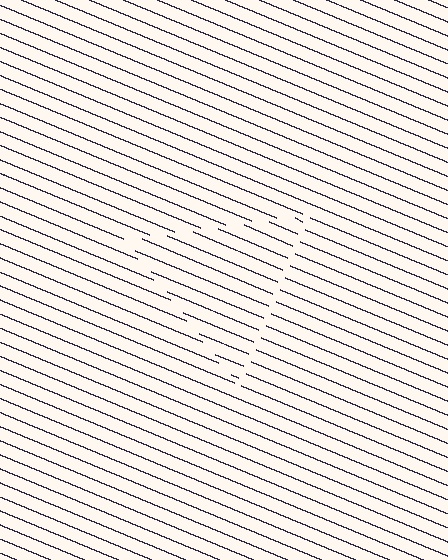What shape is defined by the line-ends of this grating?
An illusory triangle. The interior of the shape contains the same grating, shifted by half a period — the contour is defined by the phase discontinuity where line-ends from the inner and outer gratings abut.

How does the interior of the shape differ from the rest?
The interior of the shape contains the same grating, shifted by half a period — the contour is defined by the phase discontinuity where line-ends from the inner and outer gratings abut.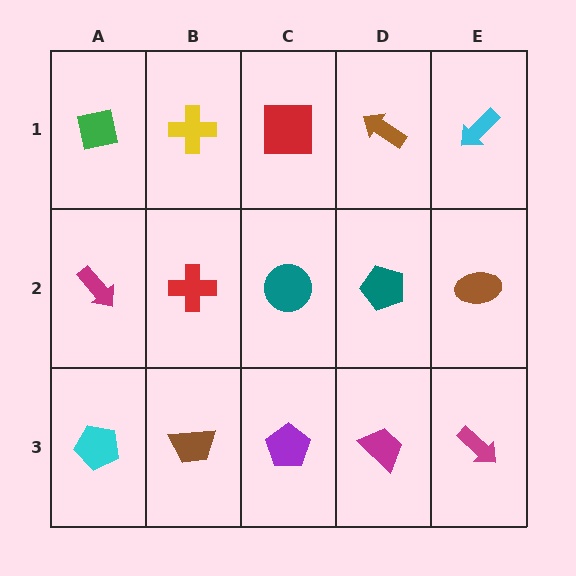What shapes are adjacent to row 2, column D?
A brown arrow (row 1, column D), a magenta trapezoid (row 3, column D), a teal circle (row 2, column C), a brown ellipse (row 2, column E).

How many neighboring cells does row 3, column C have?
3.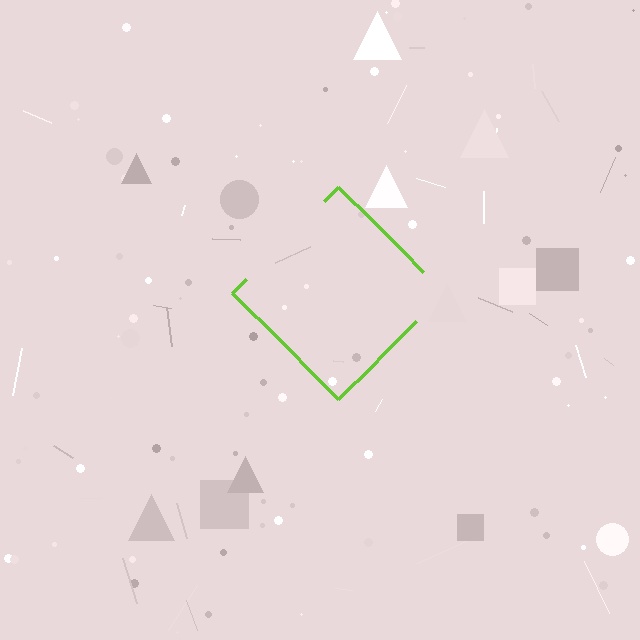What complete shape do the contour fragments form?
The contour fragments form a diamond.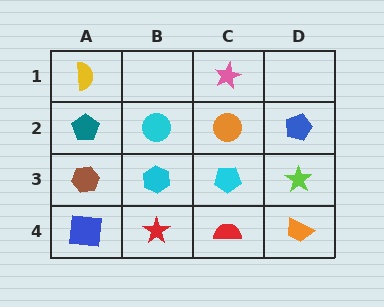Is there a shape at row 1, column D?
No, that cell is empty.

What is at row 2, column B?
A cyan circle.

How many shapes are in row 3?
4 shapes.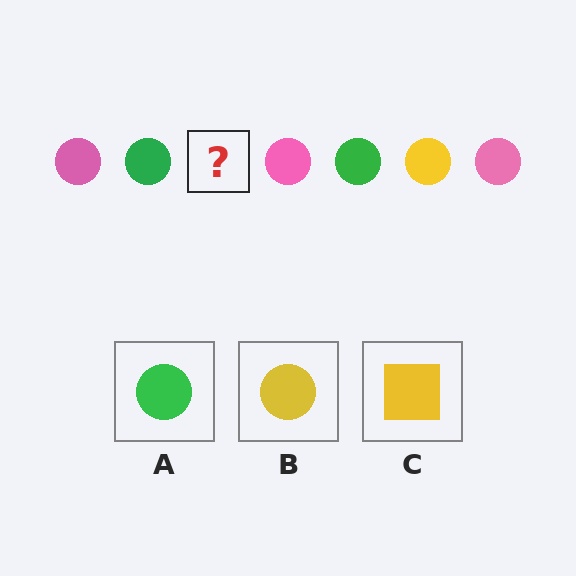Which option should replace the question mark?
Option B.